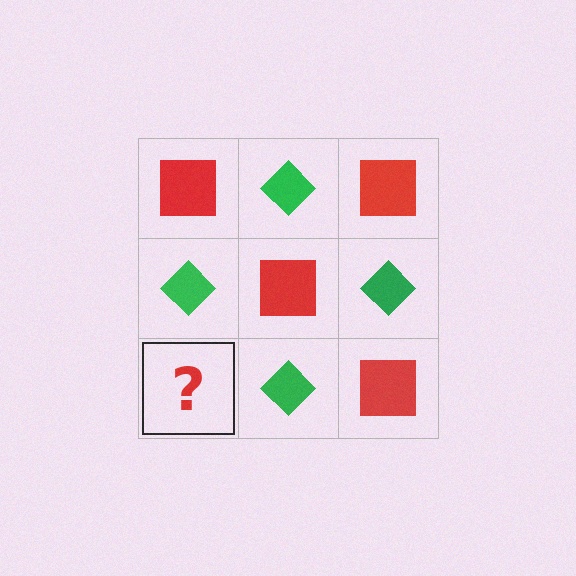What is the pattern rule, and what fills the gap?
The rule is that it alternates red square and green diamond in a checkerboard pattern. The gap should be filled with a red square.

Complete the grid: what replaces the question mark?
The question mark should be replaced with a red square.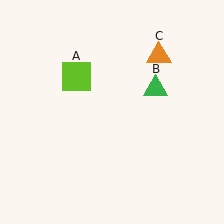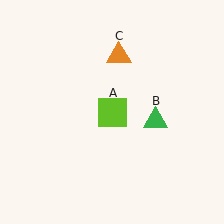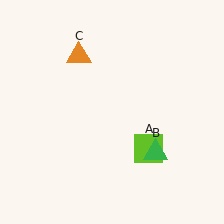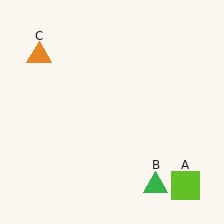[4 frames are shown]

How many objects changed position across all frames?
3 objects changed position: lime square (object A), green triangle (object B), orange triangle (object C).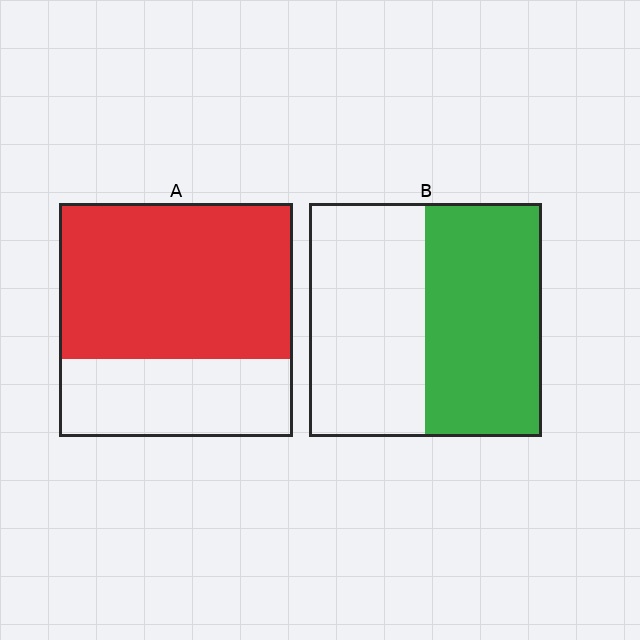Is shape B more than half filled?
Roughly half.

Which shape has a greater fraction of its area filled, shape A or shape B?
Shape A.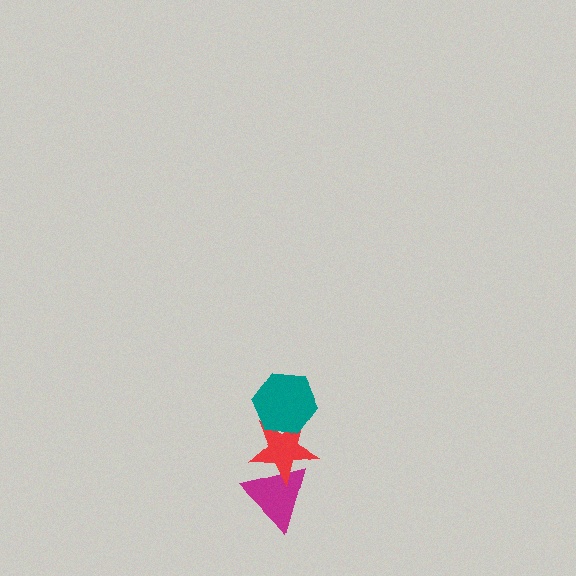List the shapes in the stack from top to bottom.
From top to bottom: the teal hexagon, the red star, the magenta triangle.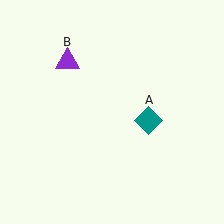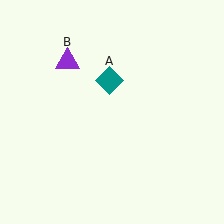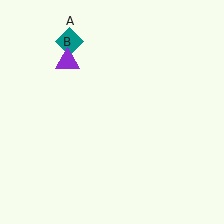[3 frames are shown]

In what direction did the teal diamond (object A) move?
The teal diamond (object A) moved up and to the left.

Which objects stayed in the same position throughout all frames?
Purple triangle (object B) remained stationary.